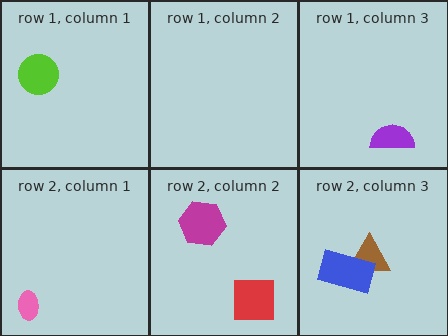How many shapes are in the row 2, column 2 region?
2.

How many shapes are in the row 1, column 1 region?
1.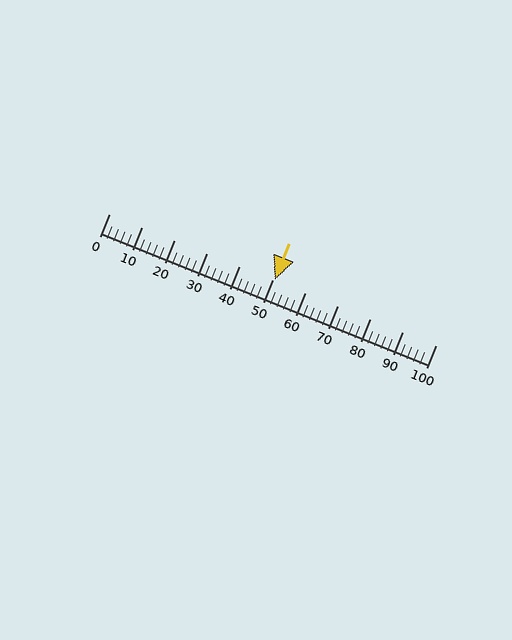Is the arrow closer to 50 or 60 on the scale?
The arrow is closer to 50.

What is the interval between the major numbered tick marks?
The major tick marks are spaced 10 units apart.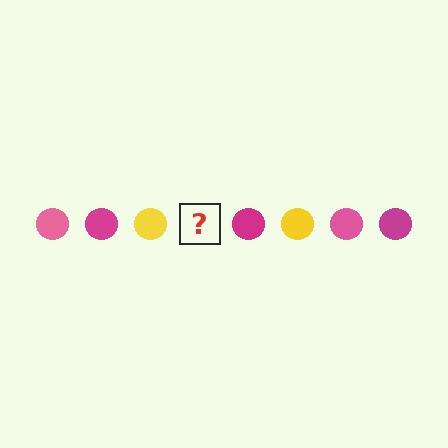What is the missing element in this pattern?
The missing element is a pink circle.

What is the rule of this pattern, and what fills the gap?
The rule is that the pattern cycles through pink, magenta, yellow circles. The gap should be filled with a pink circle.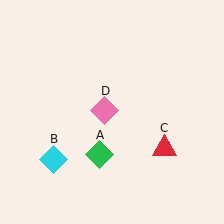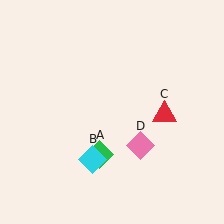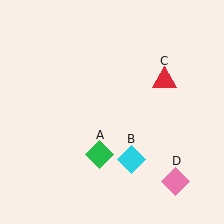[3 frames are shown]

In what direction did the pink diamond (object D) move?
The pink diamond (object D) moved down and to the right.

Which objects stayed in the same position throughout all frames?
Green diamond (object A) remained stationary.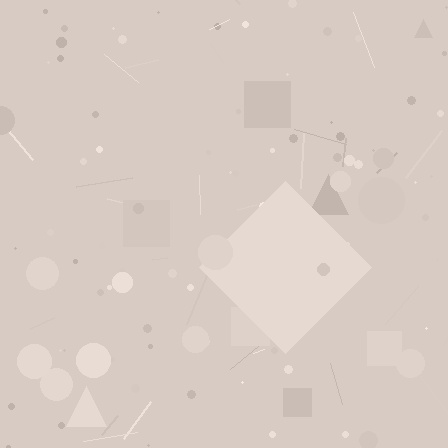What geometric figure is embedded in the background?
A diamond is embedded in the background.